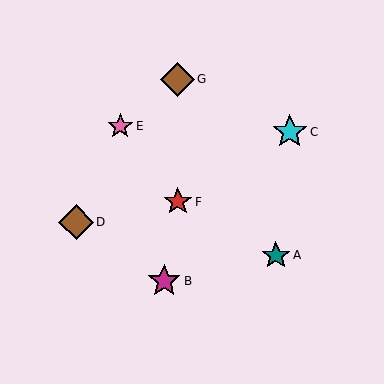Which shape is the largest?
The brown diamond (labeled D) is the largest.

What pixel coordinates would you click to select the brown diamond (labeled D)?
Click at (76, 222) to select the brown diamond D.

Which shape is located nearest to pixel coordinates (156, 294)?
The magenta star (labeled B) at (164, 281) is nearest to that location.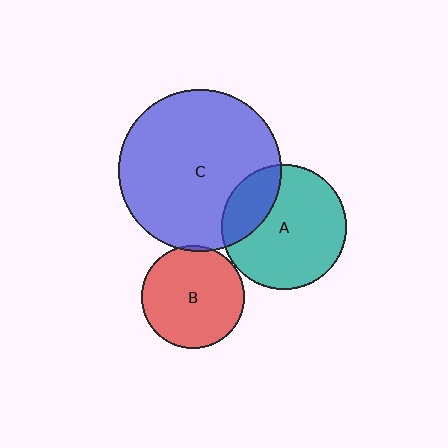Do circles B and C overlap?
Yes.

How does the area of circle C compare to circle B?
Approximately 2.5 times.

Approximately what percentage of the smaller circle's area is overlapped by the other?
Approximately 5%.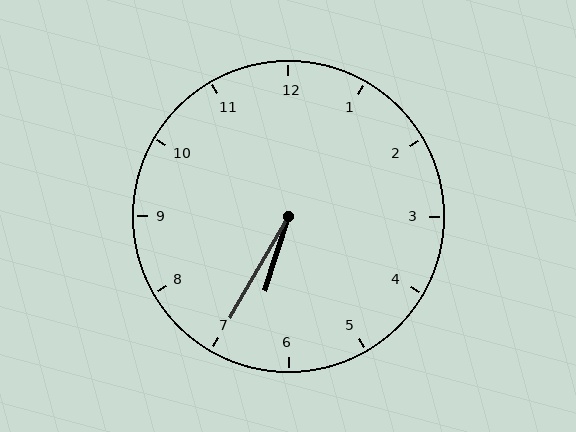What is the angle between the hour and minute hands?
Approximately 12 degrees.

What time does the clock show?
6:35.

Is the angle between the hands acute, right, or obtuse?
It is acute.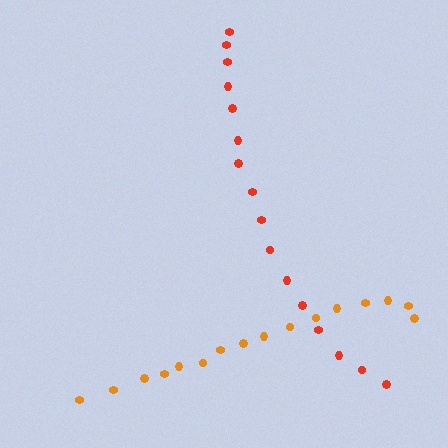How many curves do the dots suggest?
There are 2 distinct paths.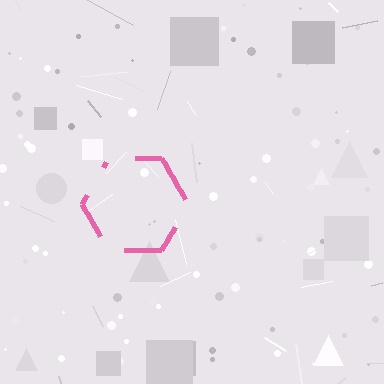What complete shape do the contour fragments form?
The contour fragments form a hexagon.